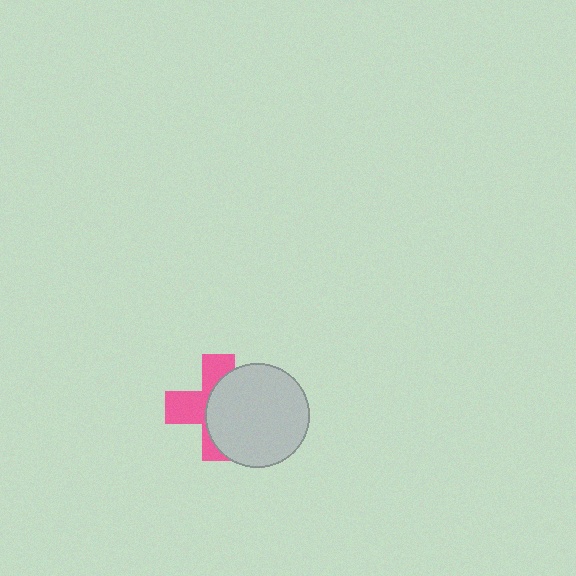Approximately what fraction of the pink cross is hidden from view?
Roughly 54% of the pink cross is hidden behind the light gray circle.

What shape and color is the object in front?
The object in front is a light gray circle.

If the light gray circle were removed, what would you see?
You would see the complete pink cross.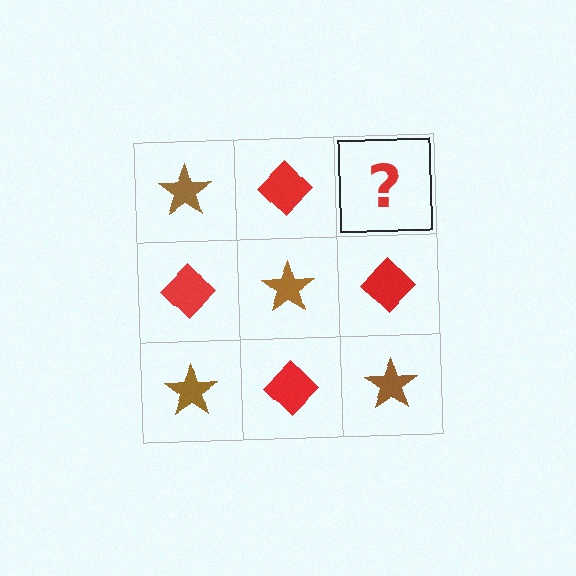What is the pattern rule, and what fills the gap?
The rule is that it alternates brown star and red diamond in a checkerboard pattern. The gap should be filled with a brown star.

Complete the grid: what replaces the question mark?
The question mark should be replaced with a brown star.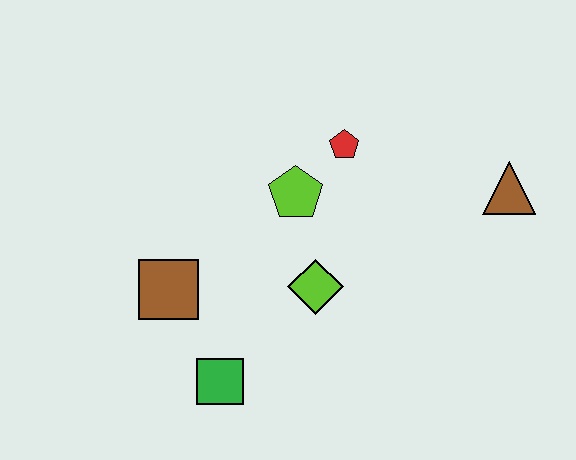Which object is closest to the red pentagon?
The lime pentagon is closest to the red pentagon.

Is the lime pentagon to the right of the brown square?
Yes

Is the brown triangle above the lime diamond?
Yes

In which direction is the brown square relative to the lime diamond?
The brown square is to the left of the lime diamond.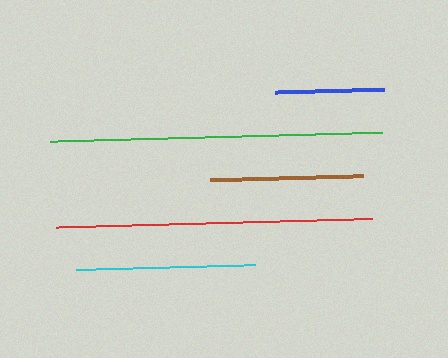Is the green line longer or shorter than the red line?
The green line is longer than the red line.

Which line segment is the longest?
The green line is the longest at approximately 332 pixels.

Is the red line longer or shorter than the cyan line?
The red line is longer than the cyan line.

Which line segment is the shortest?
The blue line is the shortest at approximately 108 pixels.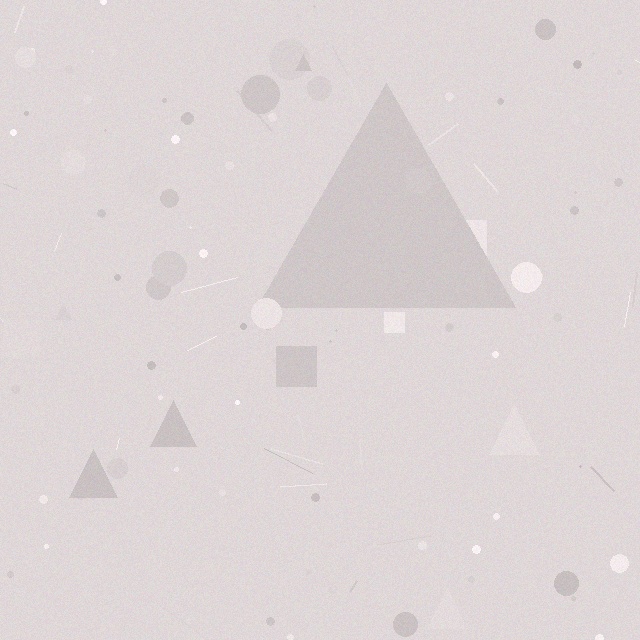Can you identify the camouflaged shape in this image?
The camouflaged shape is a triangle.